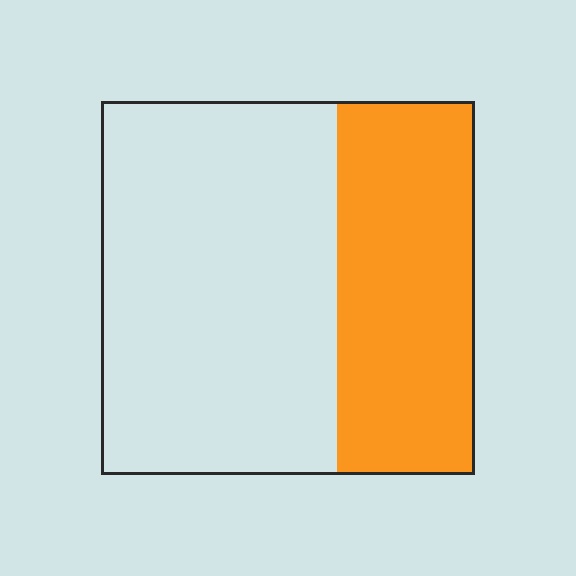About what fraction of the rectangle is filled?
About three eighths (3/8).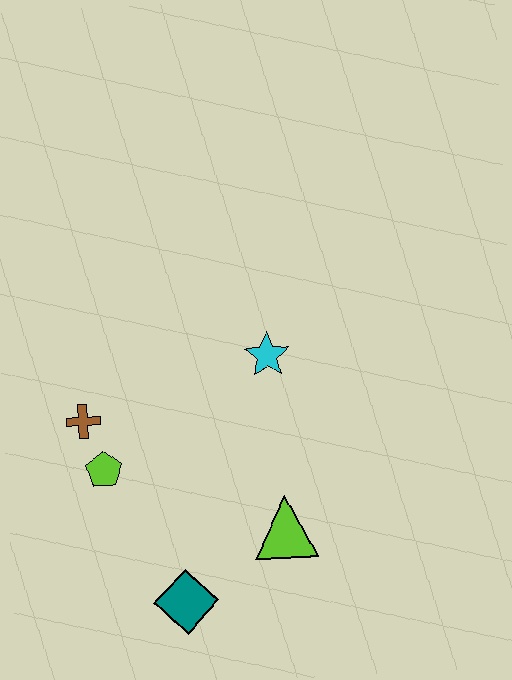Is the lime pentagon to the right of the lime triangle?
No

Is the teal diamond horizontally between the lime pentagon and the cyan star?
Yes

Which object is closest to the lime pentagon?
The brown cross is closest to the lime pentagon.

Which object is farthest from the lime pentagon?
The cyan star is farthest from the lime pentagon.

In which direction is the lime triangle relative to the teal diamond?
The lime triangle is to the right of the teal diamond.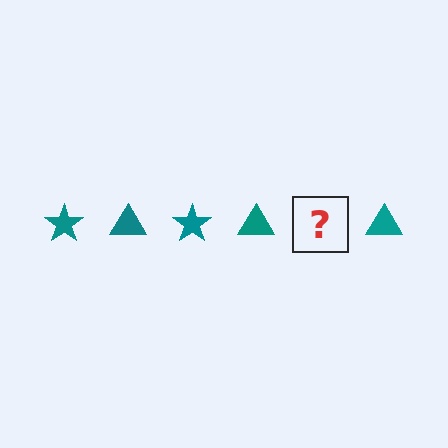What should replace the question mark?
The question mark should be replaced with a teal star.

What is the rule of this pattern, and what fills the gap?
The rule is that the pattern cycles through star, triangle shapes in teal. The gap should be filled with a teal star.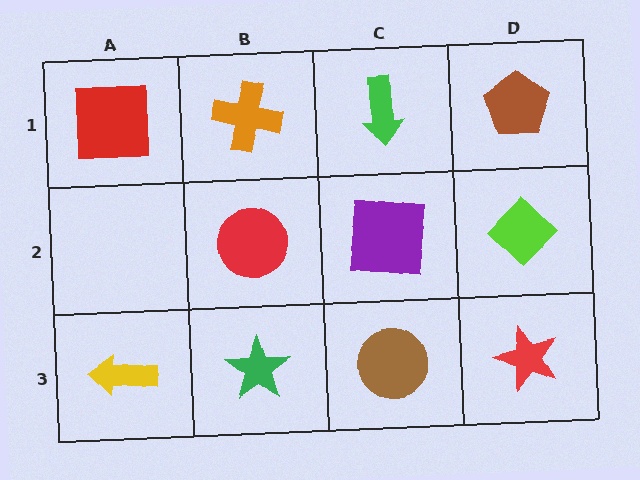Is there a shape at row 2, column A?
No, that cell is empty.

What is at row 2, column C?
A purple square.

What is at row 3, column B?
A green star.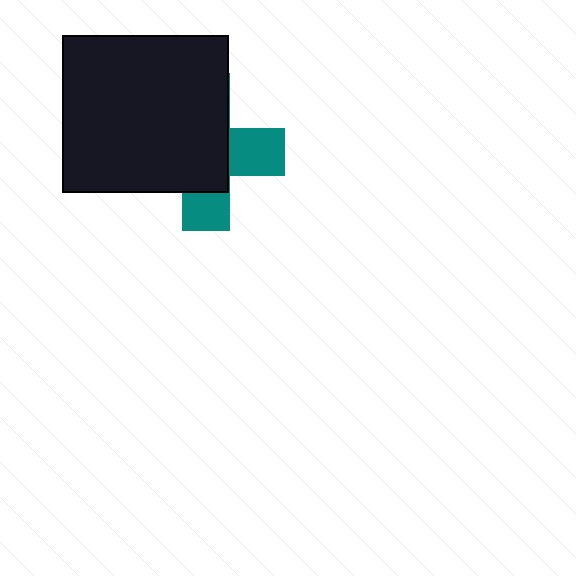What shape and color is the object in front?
The object in front is a black rectangle.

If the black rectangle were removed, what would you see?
You would see the complete teal cross.